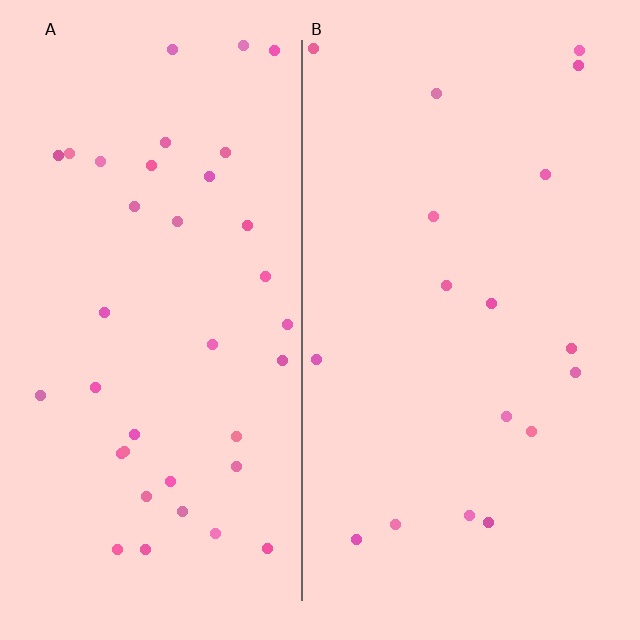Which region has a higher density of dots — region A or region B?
A (the left).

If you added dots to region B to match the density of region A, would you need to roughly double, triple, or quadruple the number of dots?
Approximately double.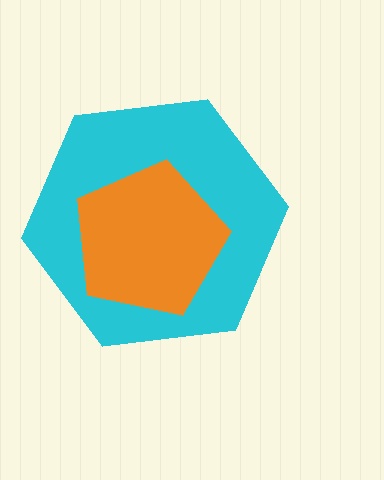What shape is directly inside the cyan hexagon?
The orange pentagon.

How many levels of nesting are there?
2.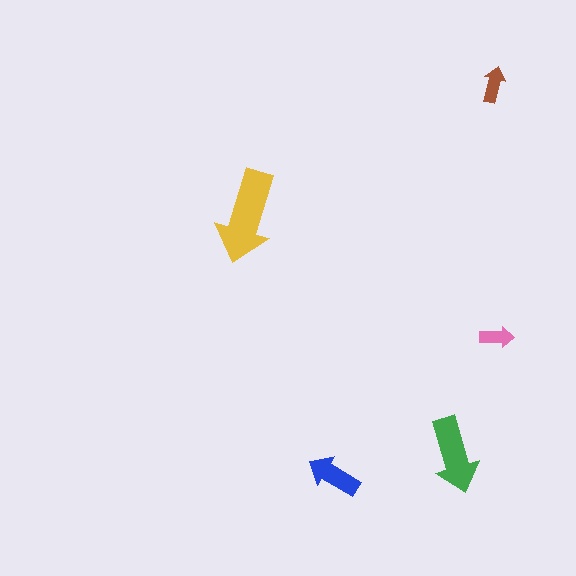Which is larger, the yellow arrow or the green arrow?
The yellow one.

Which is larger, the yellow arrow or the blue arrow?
The yellow one.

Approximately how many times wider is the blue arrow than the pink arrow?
About 1.5 times wider.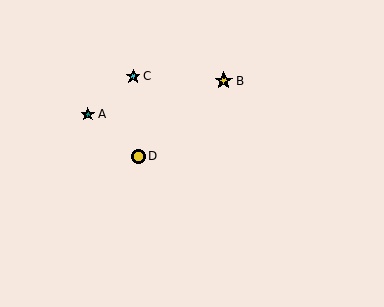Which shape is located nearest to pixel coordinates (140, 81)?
The cyan star (labeled C) at (133, 76) is nearest to that location.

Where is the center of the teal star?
The center of the teal star is at (88, 114).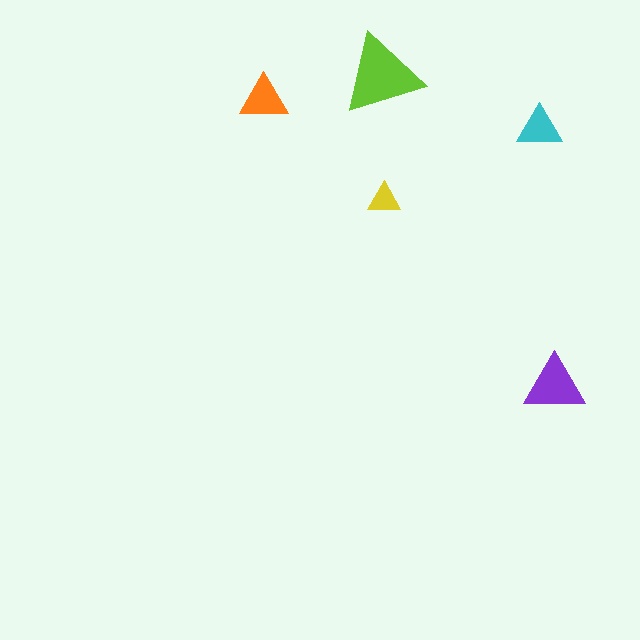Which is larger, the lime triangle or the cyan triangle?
The lime one.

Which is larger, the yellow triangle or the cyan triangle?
The cyan one.